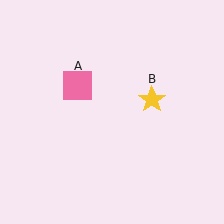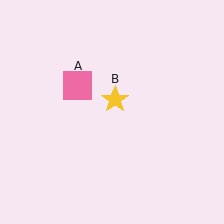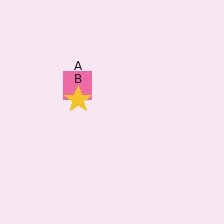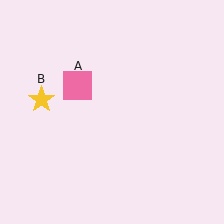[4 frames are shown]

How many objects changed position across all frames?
1 object changed position: yellow star (object B).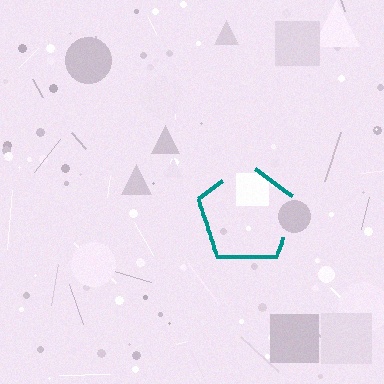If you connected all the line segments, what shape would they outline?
They would outline a pentagon.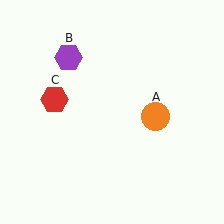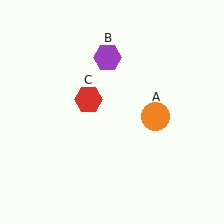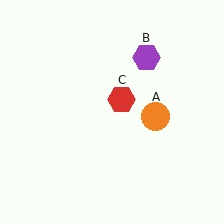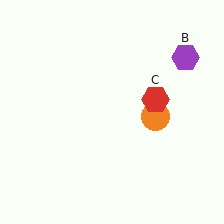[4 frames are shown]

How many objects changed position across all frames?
2 objects changed position: purple hexagon (object B), red hexagon (object C).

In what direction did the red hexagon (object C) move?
The red hexagon (object C) moved right.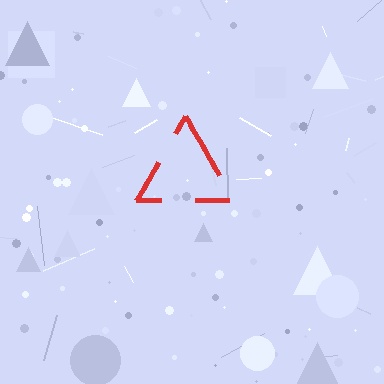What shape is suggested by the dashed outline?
The dashed outline suggests a triangle.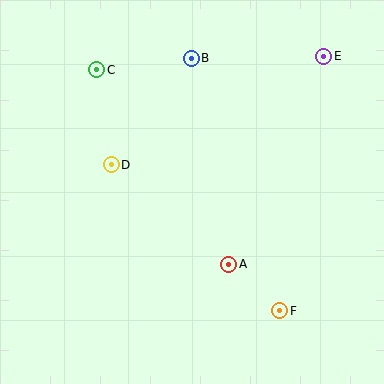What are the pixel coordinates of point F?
Point F is at (280, 311).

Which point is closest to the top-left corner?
Point C is closest to the top-left corner.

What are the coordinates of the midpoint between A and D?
The midpoint between A and D is at (170, 214).